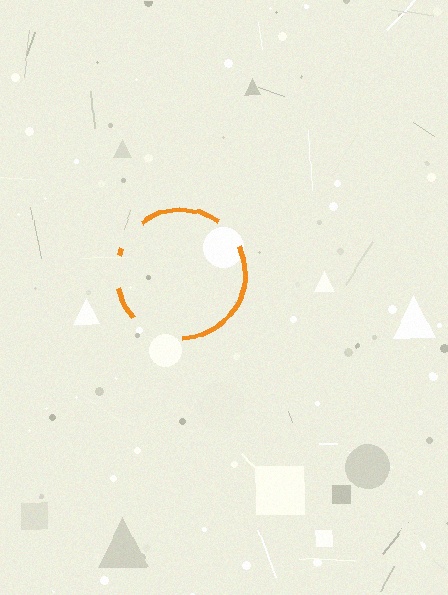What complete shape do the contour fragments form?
The contour fragments form a circle.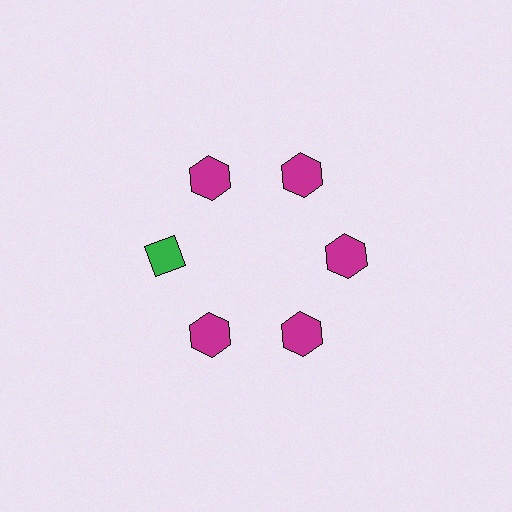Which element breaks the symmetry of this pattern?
The green diamond at roughly the 9 o'clock position breaks the symmetry. All other shapes are magenta hexagons.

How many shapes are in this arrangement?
There are 6 shapes arranged in a ring pattern.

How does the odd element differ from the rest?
It differs in both color (green instead of magenta) and shape (diamond instead of hexagon).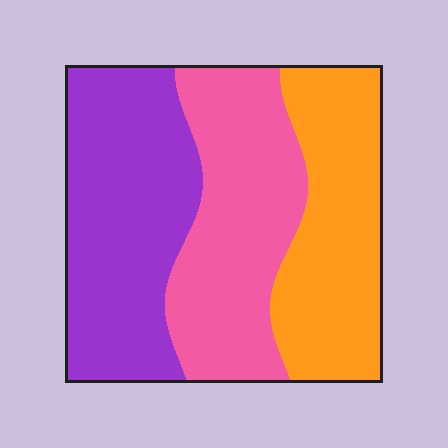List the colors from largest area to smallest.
From largest to smallest: purple, pink, orange.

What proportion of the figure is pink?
Pink covers about 35% of the figure.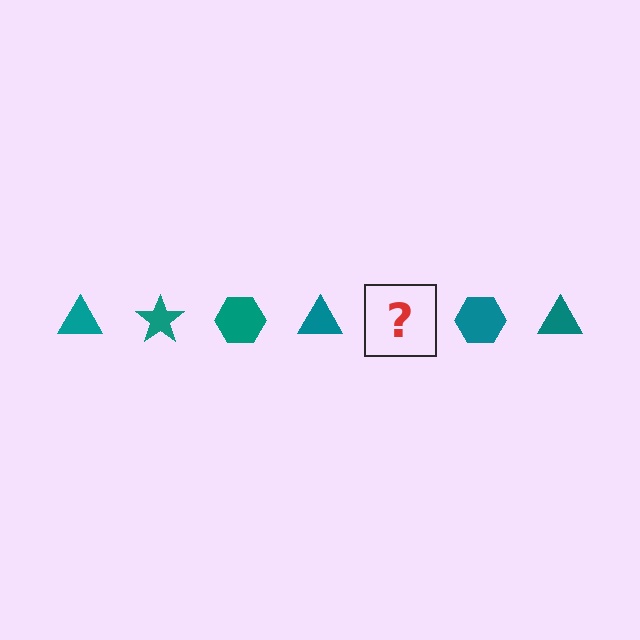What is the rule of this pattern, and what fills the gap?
The rule is that the pattern cycles through triangle, star, hexagon shapes in teal. The gap should be filled with a teal star.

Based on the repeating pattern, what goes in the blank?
The blank should be a teal star.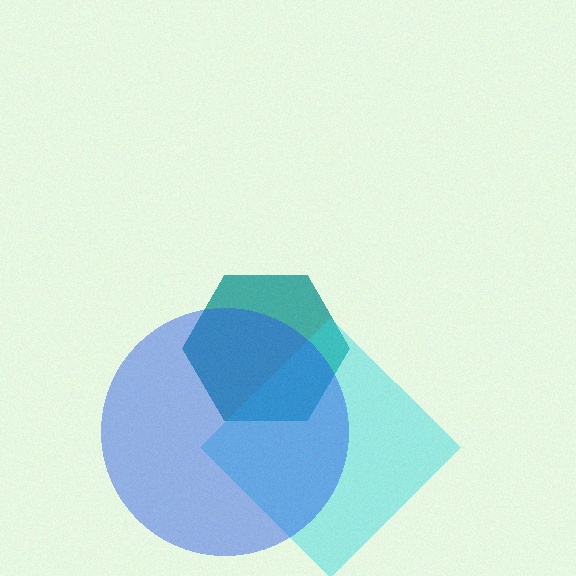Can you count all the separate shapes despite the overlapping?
Yes, there are 3 separate shapes.